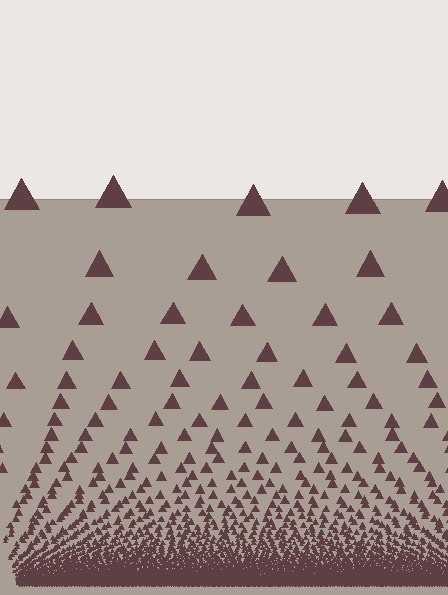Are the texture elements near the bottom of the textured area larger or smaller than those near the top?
Smaller. The gradient is inverted — elements near the bottom are smaller and denser.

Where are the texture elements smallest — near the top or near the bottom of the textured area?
Near the bottom.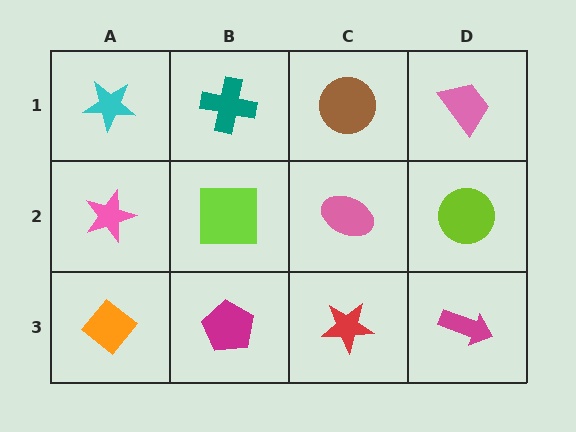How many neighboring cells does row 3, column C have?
3.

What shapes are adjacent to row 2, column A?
A cyan star (row 1, column A), an orange diamond (row 3, column A), a lime square (row 2, column B).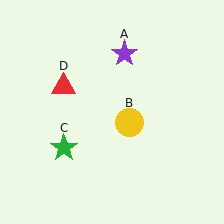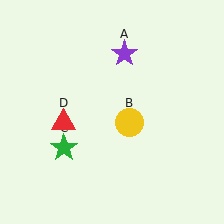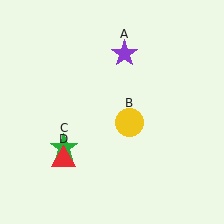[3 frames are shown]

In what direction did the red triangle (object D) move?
The red triangle (object D) moved down.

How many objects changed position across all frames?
1 object changed position: red triangle (object D).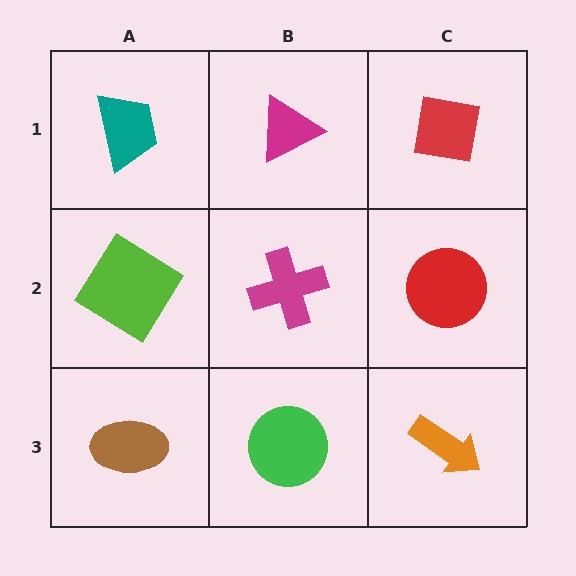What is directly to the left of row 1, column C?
A magenta triangle.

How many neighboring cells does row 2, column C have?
3.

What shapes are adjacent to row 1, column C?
A red circle (row 2, column C), a magenta triangle (row 1, column B).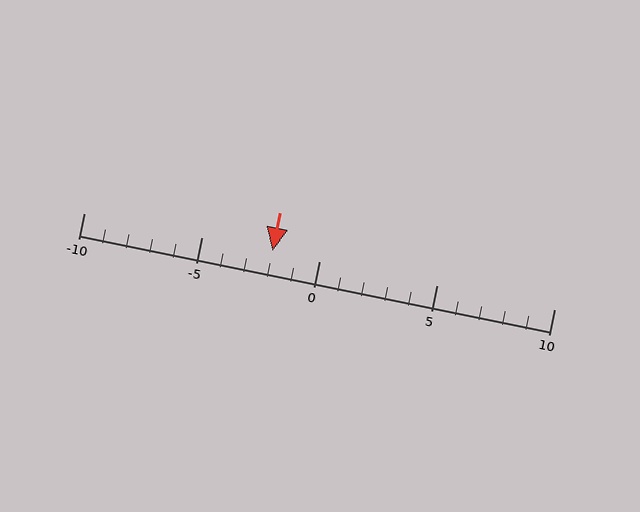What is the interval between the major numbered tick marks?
The major tick marks are spaced 5 units apart.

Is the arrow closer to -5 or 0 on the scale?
The arrow is closer to 0.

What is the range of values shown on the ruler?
The ruler shows values from -10 to 10.